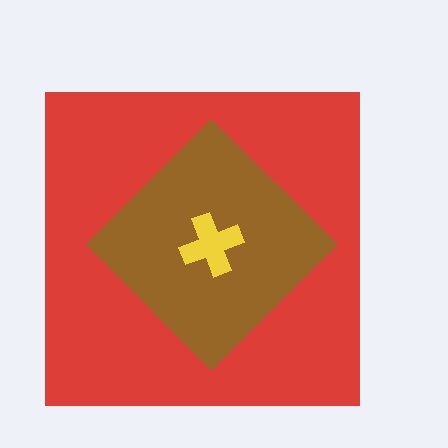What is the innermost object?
The yellow cross.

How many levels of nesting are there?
3.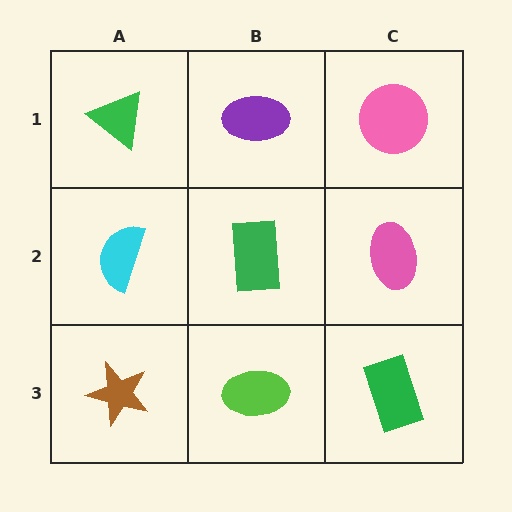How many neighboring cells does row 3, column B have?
3.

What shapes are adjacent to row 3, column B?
A green rectangle (row 2, column B), a brown star (row 3, column A), a green rectangle (row 3, column C).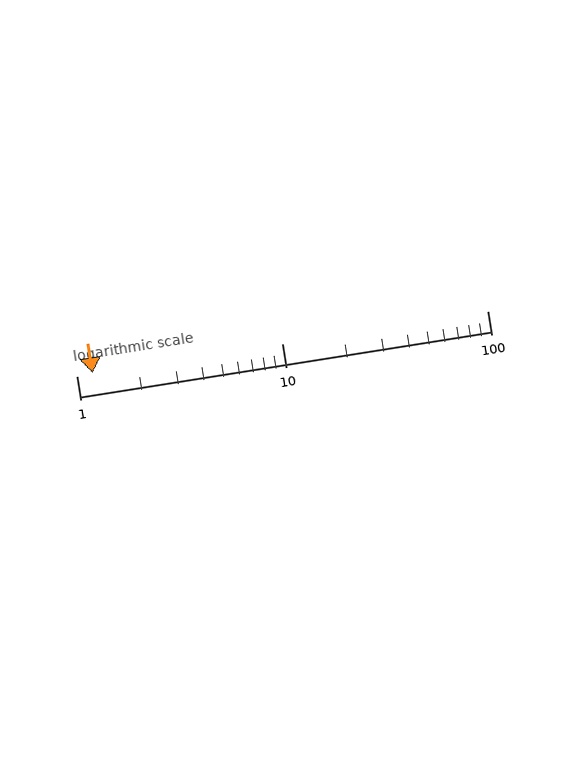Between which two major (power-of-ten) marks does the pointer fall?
The pointer is between 1 and 10.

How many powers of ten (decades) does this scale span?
The scale spans 2 decades, from 1 to 100.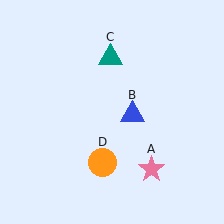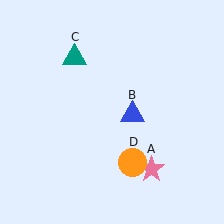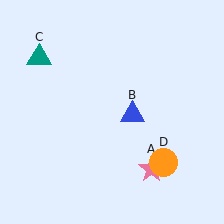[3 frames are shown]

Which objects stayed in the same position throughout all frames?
Pink star (object A) and blue triangle (object B) remained stationary.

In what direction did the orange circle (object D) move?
The orange circle (object D) moved right.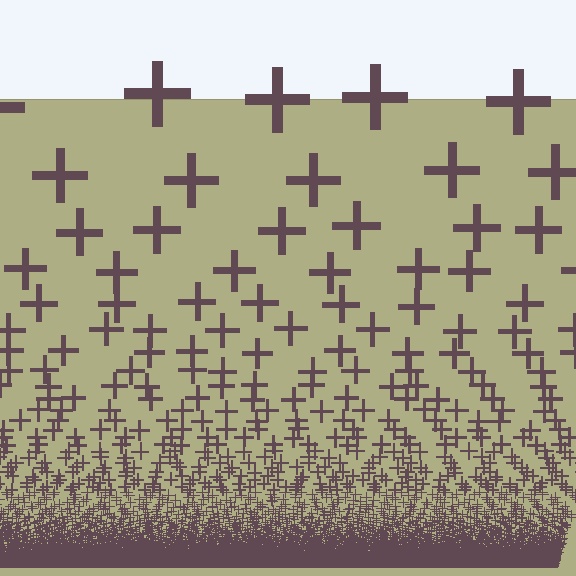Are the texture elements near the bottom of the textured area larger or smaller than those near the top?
Smaller. The gradient is inverted — elements near the bottom are smaller and denser.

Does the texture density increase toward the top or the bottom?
Density increases toward the bottom.